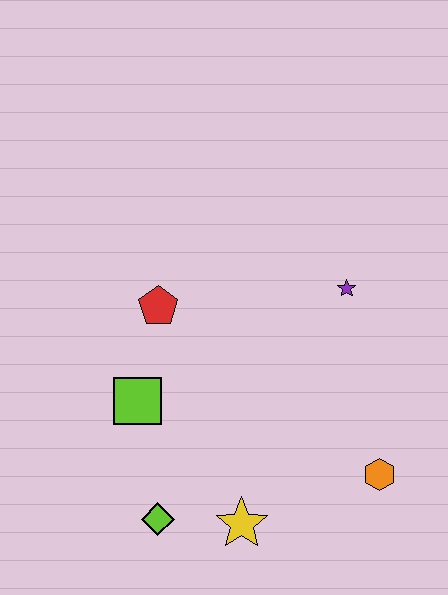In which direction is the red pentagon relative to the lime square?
The red pentagon is above the lime square.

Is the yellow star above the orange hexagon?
No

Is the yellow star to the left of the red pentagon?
No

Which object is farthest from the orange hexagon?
The red pentagon is farthest from the orange hexagon.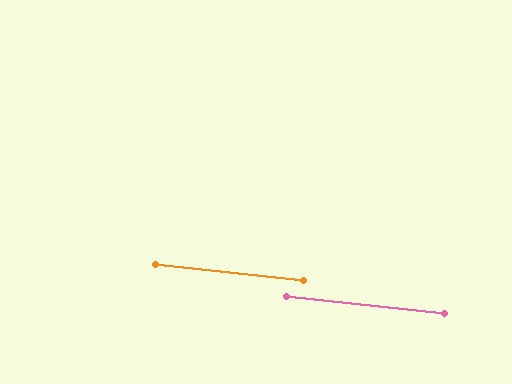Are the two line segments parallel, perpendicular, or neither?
Parallel — their directions differ by only 0.2°.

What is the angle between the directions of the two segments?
Approximately 0 degrees.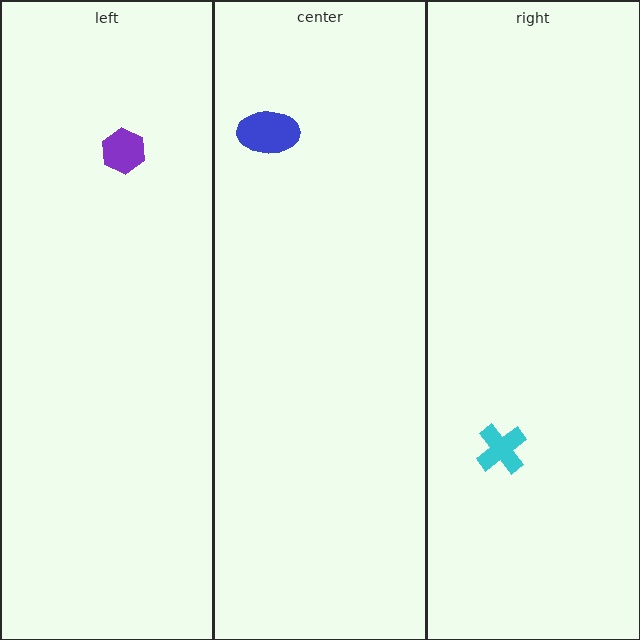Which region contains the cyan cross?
The right region.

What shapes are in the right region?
The cyan cross.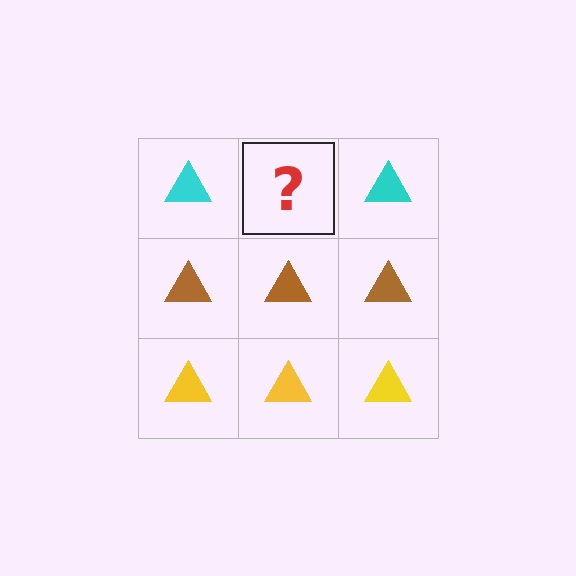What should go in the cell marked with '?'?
The missing cell should contain a cyan triangle.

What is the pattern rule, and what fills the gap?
The rule is that each row has a consistent color. The gap should be filled with a cyan triangle.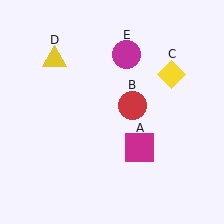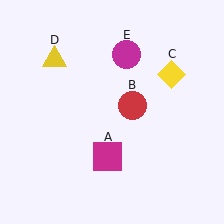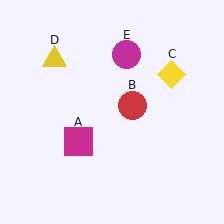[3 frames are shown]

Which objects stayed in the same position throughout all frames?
Red circle (object B) and yellow diamond (object C) and yellow triangle (object D) and magenta circle (object E) remained stationary.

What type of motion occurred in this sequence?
The magenta square (object A) rotated clockwise around the center of the scene.